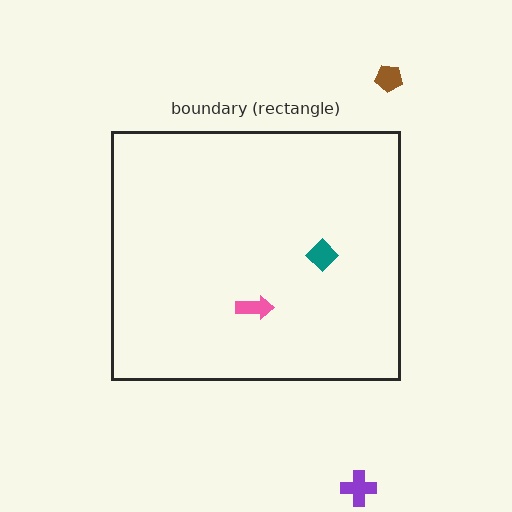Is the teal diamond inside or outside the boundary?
Inside.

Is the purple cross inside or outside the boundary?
Outside.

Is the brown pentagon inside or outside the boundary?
Outside.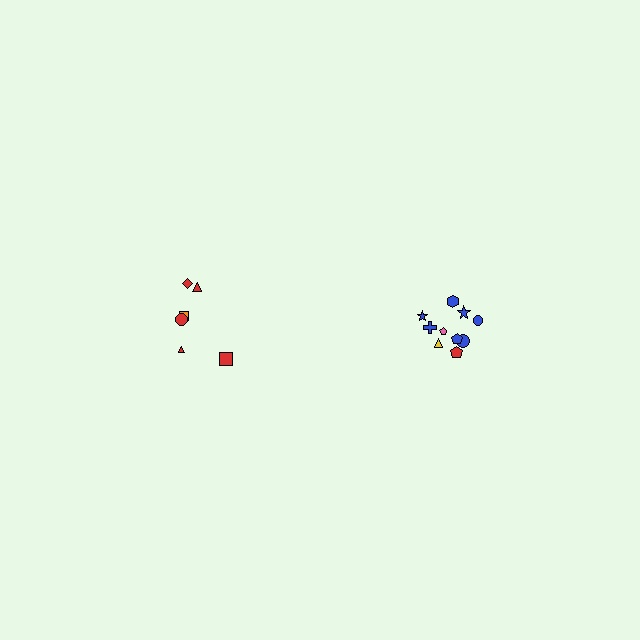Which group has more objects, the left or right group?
The right group.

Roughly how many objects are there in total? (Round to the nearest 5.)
Roughly 15 objects in total.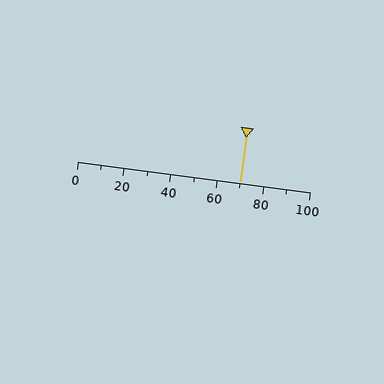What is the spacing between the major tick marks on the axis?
The major ticks are spaced 20 apart.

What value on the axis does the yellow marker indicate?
The marker indicates approximately 70.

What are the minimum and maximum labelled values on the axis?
The axis runs from 0 to 100.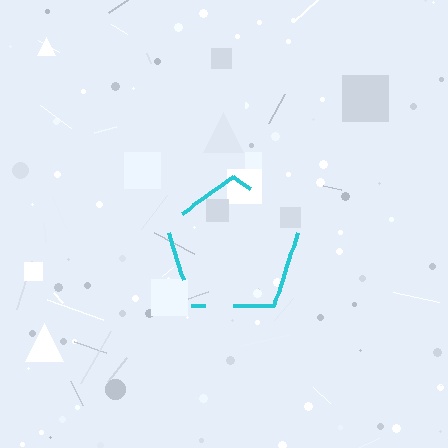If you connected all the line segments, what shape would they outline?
They would outline a pentagon.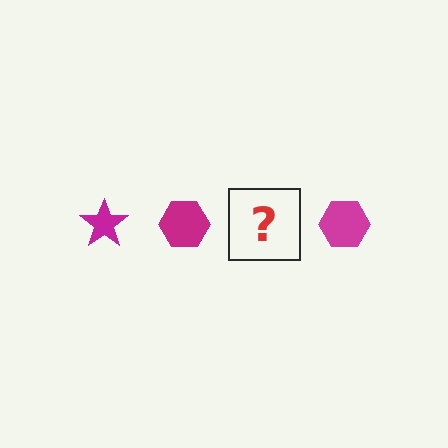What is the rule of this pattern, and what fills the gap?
The rule is that the pattern cycles through star, hexagon shapes in magenta. The gap should be filled with a magenta star.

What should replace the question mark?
The question mark should be replaced with a magenta star.